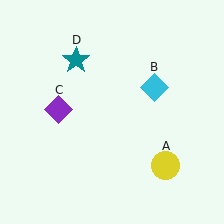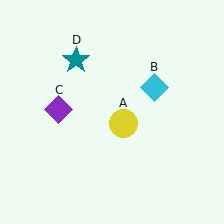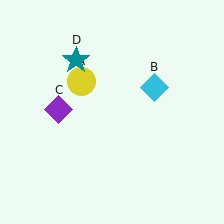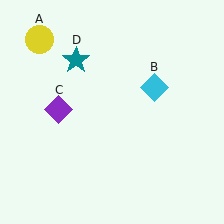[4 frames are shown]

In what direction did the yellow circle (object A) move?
The yellow circle (object A) moved up and to the left.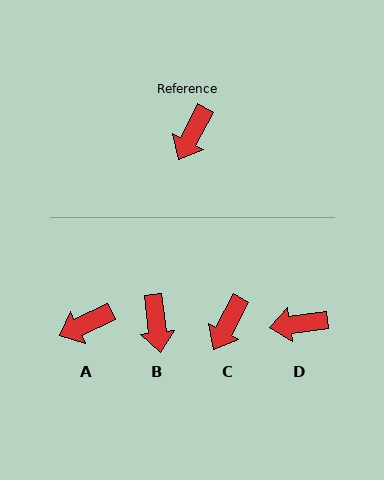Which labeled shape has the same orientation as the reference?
C.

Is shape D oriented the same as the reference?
No, it is off by about 55 degrees.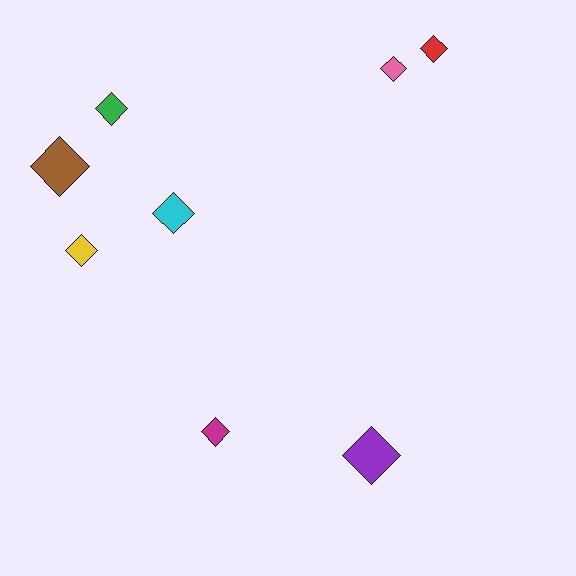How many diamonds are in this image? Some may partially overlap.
There are 8 diamonds.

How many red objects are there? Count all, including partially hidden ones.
There is 1 red object.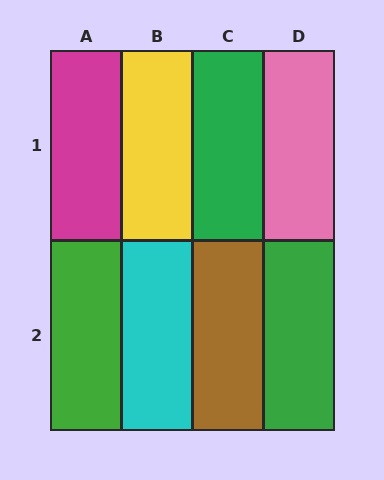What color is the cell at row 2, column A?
Green.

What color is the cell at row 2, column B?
Cyan.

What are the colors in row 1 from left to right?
Magenta, yellow, green, pink.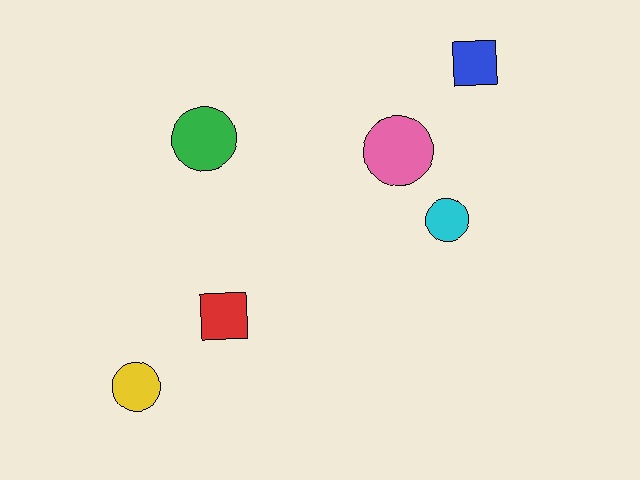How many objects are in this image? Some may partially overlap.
There are 6 objects.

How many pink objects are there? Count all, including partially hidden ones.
There is 1 pink object.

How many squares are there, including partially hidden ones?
There are 2 squares.